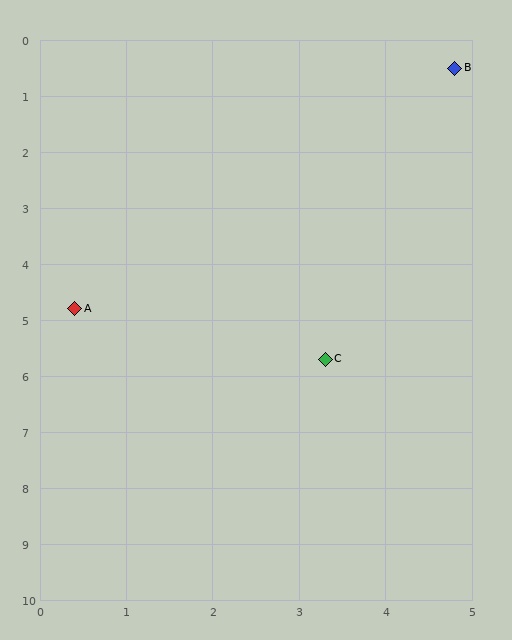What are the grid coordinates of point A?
Point A is at approximately (0.4, 4.8).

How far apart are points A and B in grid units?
Points A and B are about 6.2 grid units apart.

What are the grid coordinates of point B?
Point B is at approximately (4.8, 0.5).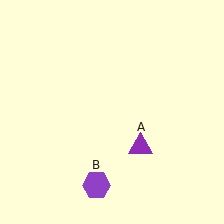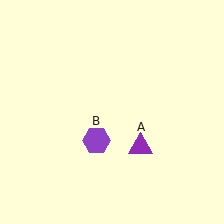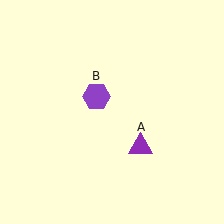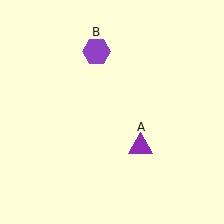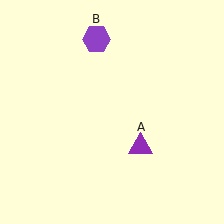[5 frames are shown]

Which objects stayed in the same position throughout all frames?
Purple triangle (object A) remained stationary.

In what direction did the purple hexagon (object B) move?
The purple hexagon (object B) moved up.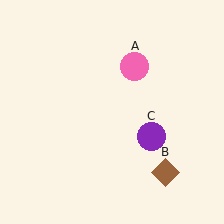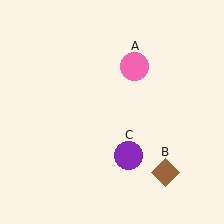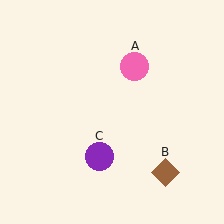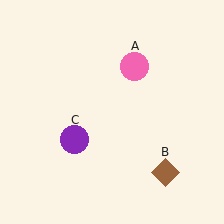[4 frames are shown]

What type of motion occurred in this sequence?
The purple circle (object C) rotated clockwise around the center of the scene.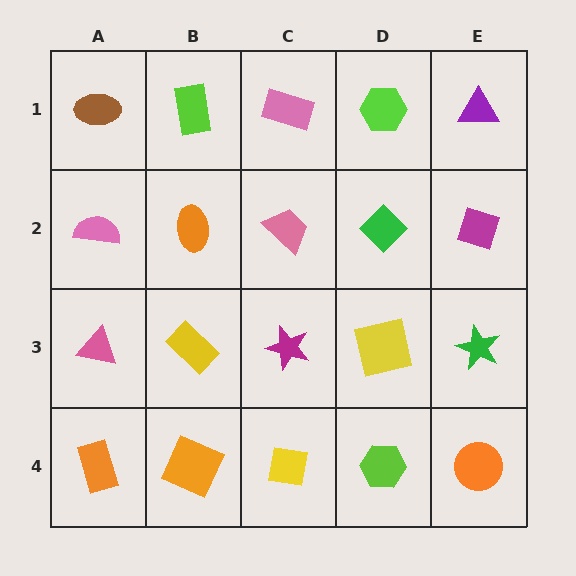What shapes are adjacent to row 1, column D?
A green diamond (row 2, column D), a pink rectangle (row 1, column C), a purple triangle (row 1, column E).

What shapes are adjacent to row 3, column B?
An orange ellipse (row 2, column B), an orange square (row 4, column B), a pink triangle (row 3, column A), a magenta star (row 3, column C).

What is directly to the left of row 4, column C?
An orange square.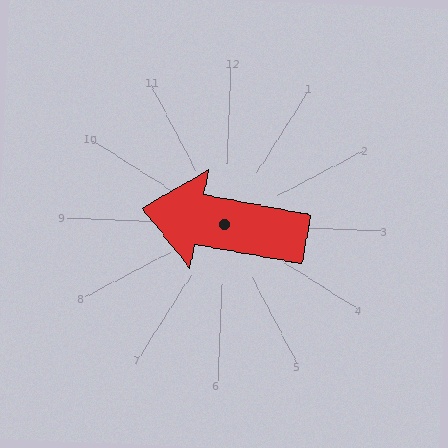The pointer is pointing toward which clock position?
Roughly 9 o'clock.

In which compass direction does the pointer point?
West.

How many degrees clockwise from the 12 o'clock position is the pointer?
Approximately 278 degrees.